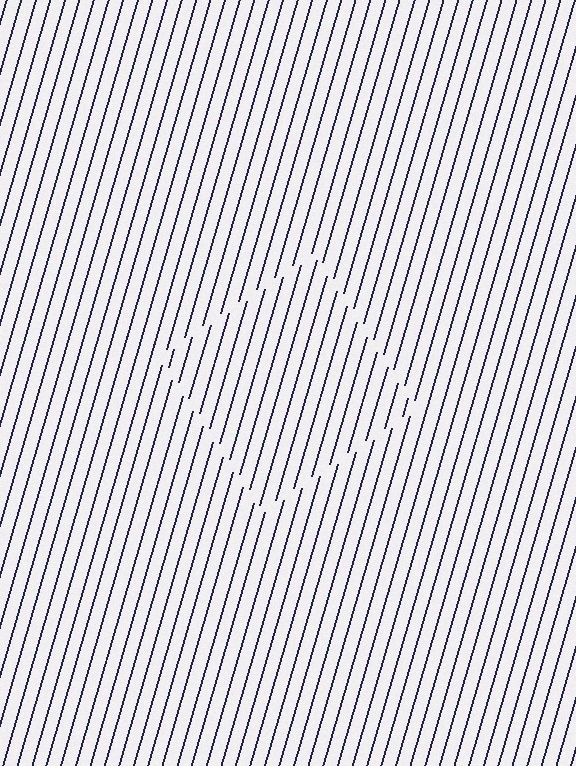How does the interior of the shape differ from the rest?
The interior of the shape contains the same grating, shifted by half a period — the contour is defined by the phase discontinuity where line-ends from the inner and outer gratings abut.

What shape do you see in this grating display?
An illusory square. The interior of the shape contains the same grating, shifted by half a period — the contour is defined by the phase discontinuity where line-ends from the inner and outer gratings abut.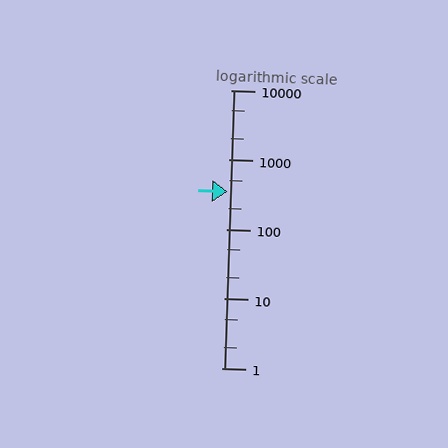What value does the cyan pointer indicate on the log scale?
The pointer indicates approximately 350.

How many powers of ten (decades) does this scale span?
The scale spans 4 decades, from 1 to 10000.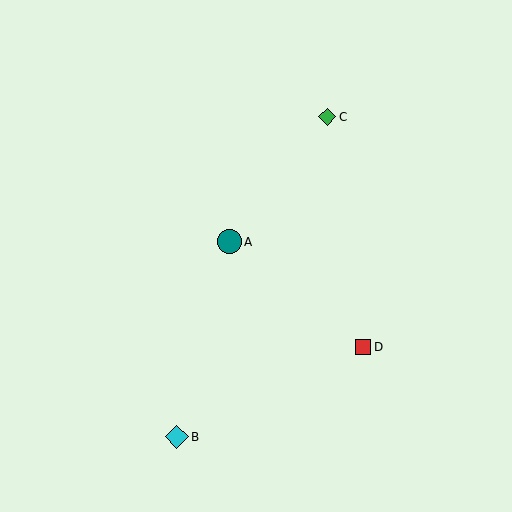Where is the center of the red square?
The center of the red square is at (363, 347).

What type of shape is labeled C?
Shape C is a green diamond.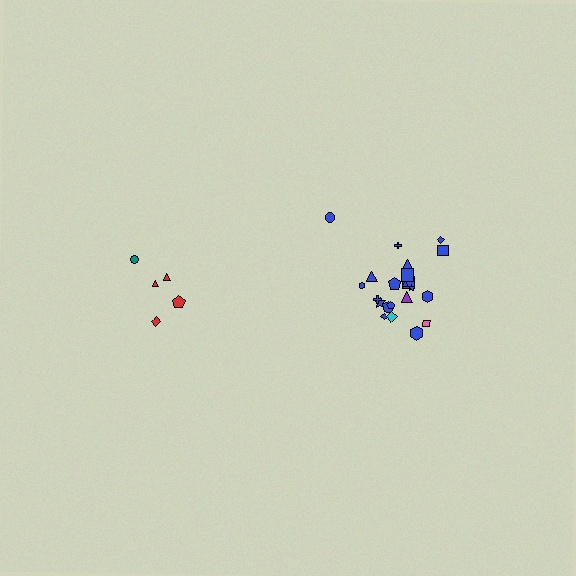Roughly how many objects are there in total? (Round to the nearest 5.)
Roughly 25 objects in total.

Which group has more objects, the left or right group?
The right group.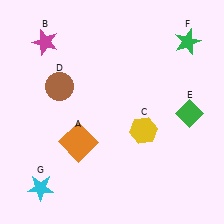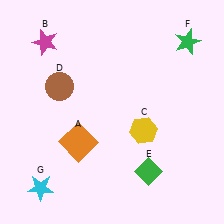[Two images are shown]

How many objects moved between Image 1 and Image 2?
1 object moved between the two images.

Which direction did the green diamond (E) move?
The green diamond (E) moved down.